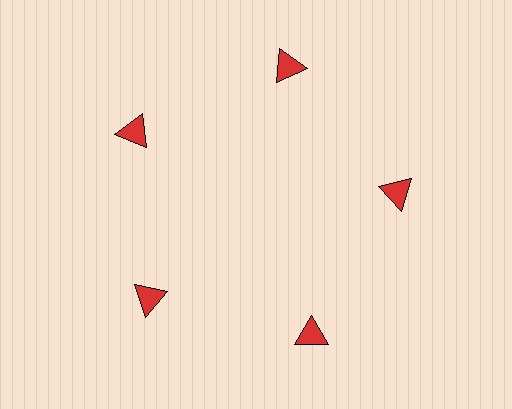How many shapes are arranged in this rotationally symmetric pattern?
There are 5 shapes, arranged in 5 groups of 1.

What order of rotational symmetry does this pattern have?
This pattern has 5-fold rotational symmetry.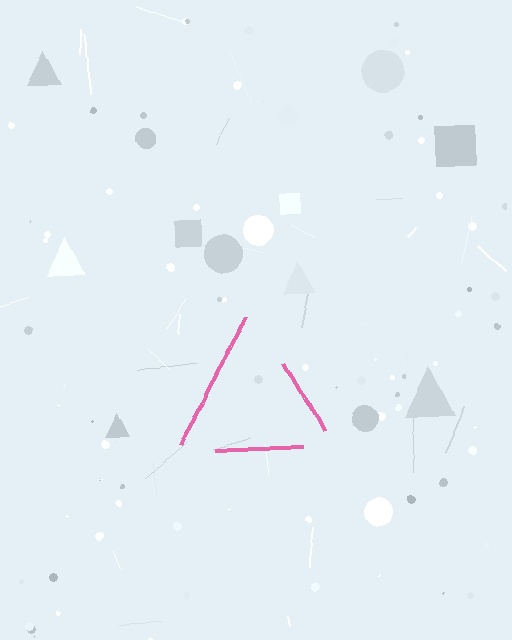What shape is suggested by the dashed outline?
The dashed outline suggests a triangle.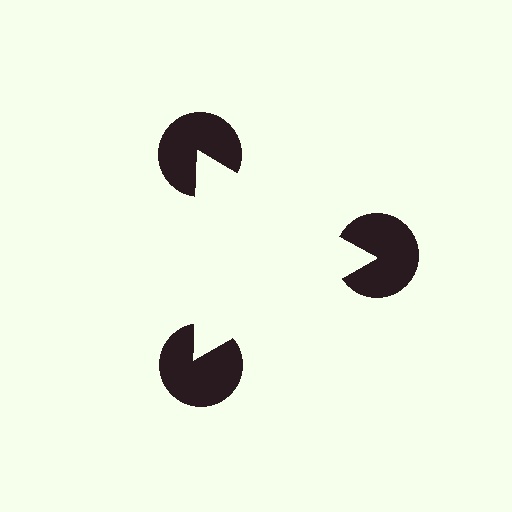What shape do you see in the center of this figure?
An illusory triangle — its edges are inferred from the aligned wedge cuts in the pac-man discs, not physically drawn.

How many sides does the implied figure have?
3 sides.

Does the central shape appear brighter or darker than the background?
It typically appears slightly brighter than the background, even though no actual brightness change is drawn.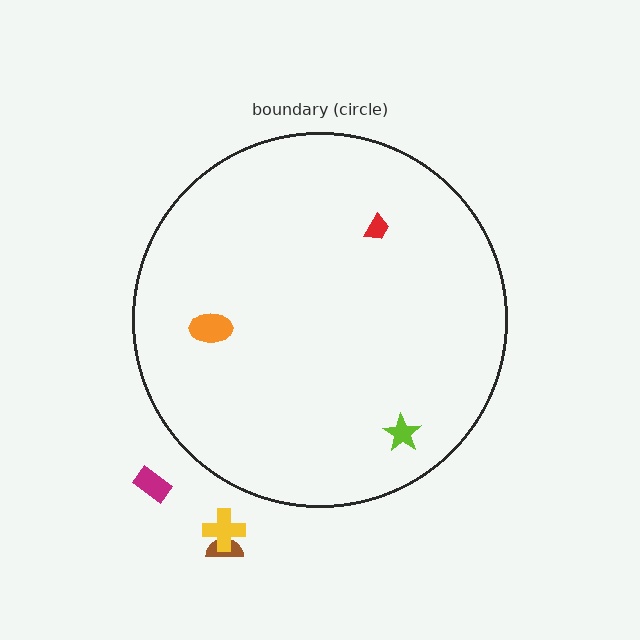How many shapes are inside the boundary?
3 inside, 3 outside.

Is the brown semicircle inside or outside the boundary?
Outside.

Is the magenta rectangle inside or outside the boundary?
Outside.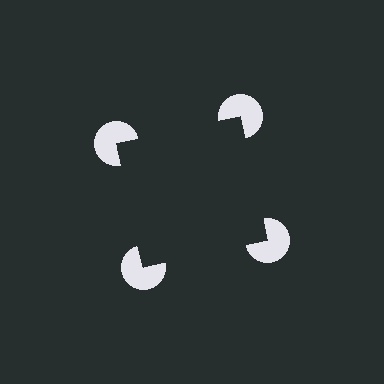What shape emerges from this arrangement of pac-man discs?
An illusory square — its edges are inferred from the aligned wedge cuts in the pac-man discs, not physically drawn.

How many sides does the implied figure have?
4 sides.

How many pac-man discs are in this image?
There are 4 — one at each vertex of the illusory square.